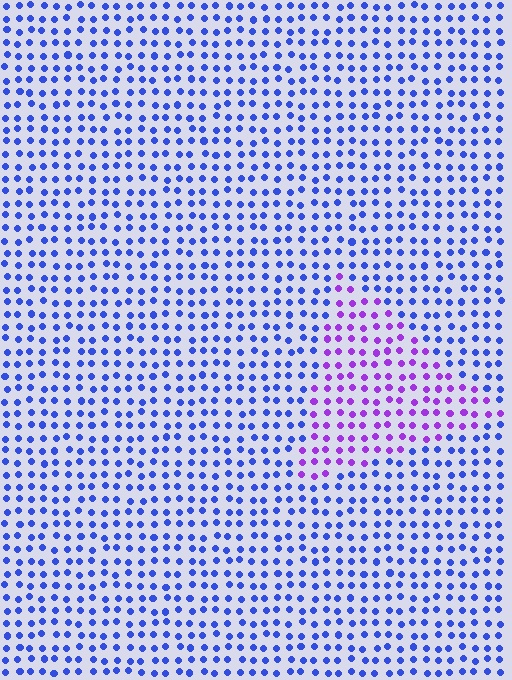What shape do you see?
I see a triangle.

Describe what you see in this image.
The image is filled with small blue elements in a uniform arrangement. A triangle-shaped region is visible where the elements are tinted to a slightly different hue, forming a subtle color boundary.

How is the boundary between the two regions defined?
The boundary is defined purely by a slight shift in hue (about 49 degrees). Spacing, size, and orientation are identical on both sides.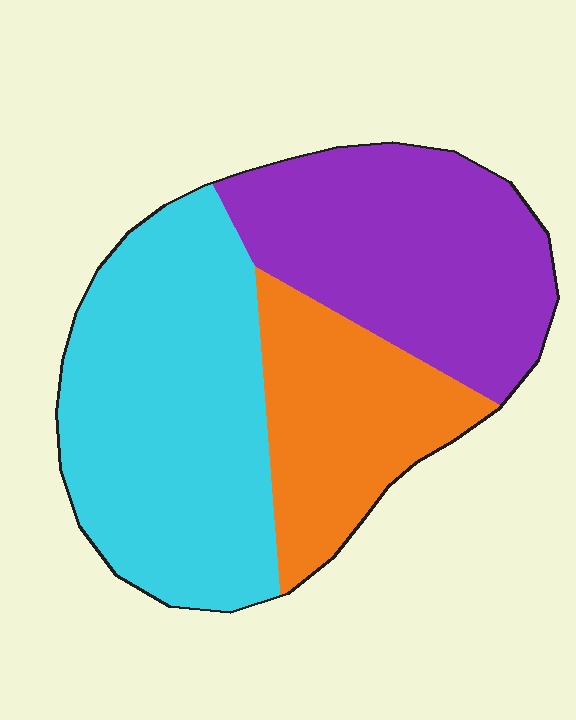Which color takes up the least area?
Orange, at roughly 25%.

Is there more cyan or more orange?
Cyan.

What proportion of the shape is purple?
Purple covers about 35% of the shape.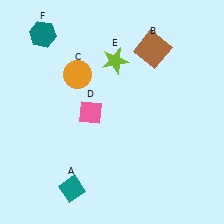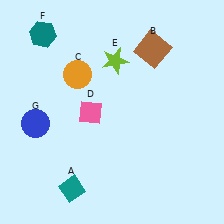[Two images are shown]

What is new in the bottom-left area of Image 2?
A blue circle (G) was added in the bottom-left area of Image 2.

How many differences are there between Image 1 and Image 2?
There is 1 difference between the two images.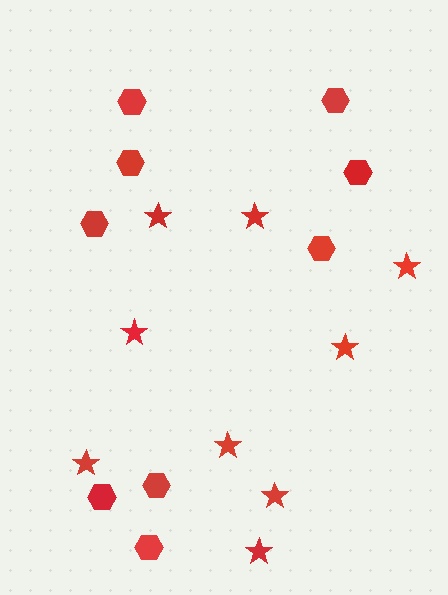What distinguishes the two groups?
There are 2 groups: one group of stars (9) and one group of hexagons (9).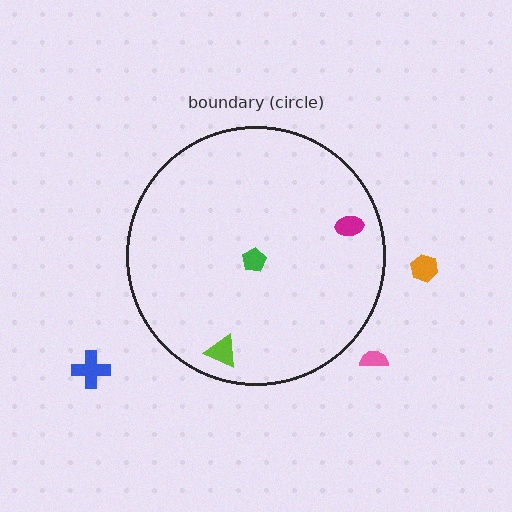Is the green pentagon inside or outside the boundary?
Inside.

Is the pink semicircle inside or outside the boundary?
Outside.